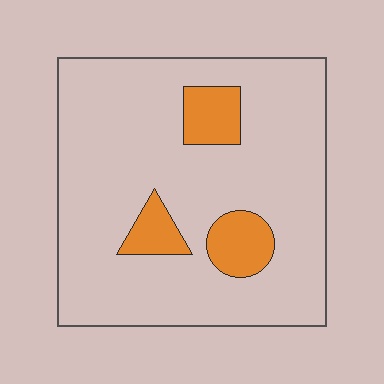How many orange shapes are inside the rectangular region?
3.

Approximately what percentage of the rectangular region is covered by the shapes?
Approximately 15%.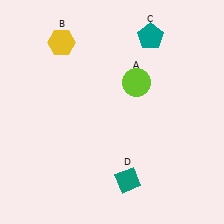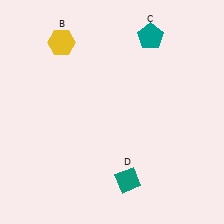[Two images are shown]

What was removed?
The lime circle (A) was removed in Image 2.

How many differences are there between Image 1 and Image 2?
There is 1 difference between the two images.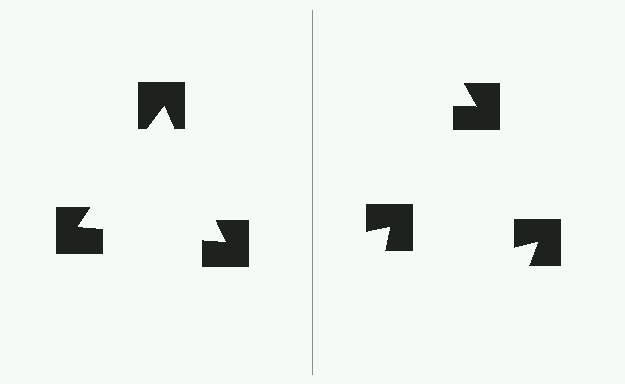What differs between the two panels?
The notched squares are positioned identically on both sides; only the wedge orientations differ. On the left they align to a triangle; on the right they are misaligned.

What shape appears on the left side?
An illusory triangle.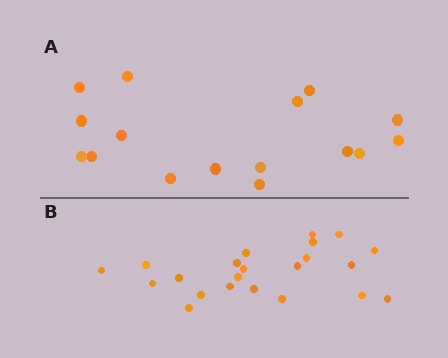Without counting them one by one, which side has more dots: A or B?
Region B (the bottom region) has more dots.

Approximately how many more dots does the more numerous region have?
Region B has about 6 more dots than region A.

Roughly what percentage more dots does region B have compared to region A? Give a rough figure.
About 40% more.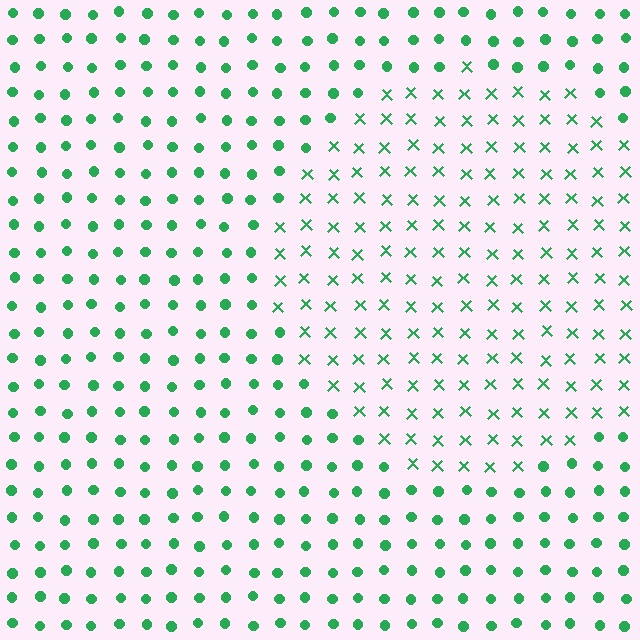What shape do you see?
I see a circle.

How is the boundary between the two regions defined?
The boundary is defined by a change in element shape: X marks inside vs. circles outside. All elements share the same color and spacing.